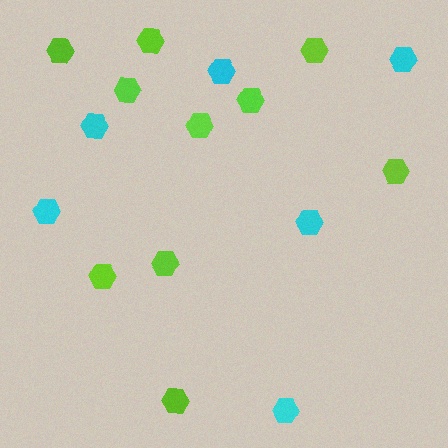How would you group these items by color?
There are 2 groups: one group of lime hexagons (10) and one group of cyan hexagons (6).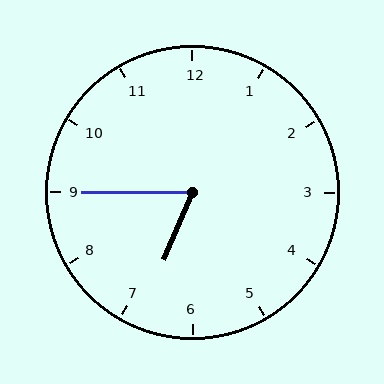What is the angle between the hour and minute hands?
Approximately 68 degrees.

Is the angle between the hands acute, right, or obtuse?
It is acute.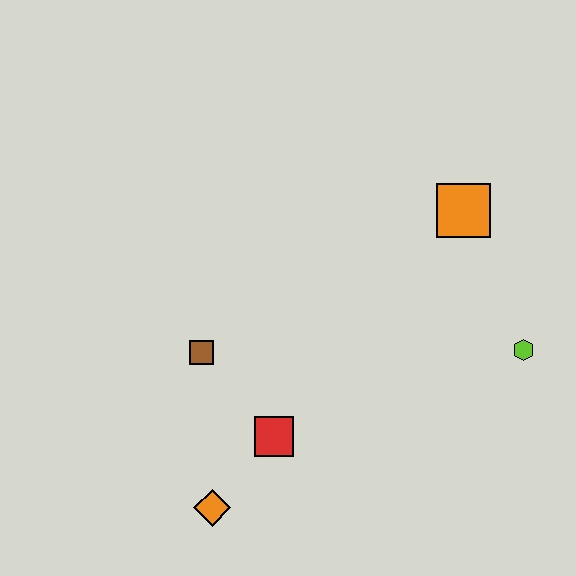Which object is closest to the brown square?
The red square is closest to the brown square.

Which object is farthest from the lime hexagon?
The orange diamond is farthest from the lime hexagon.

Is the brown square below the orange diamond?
No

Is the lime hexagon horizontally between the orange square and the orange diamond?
No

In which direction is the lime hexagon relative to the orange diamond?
The lime hexagon is to the right of the orange diamond.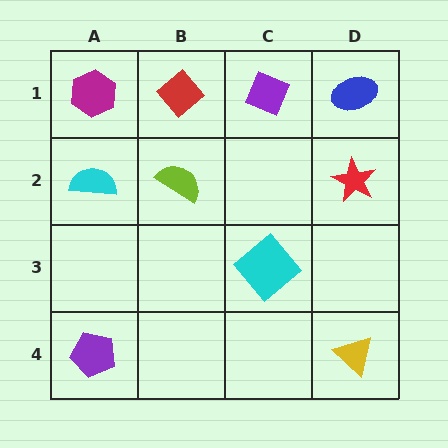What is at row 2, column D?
A red star.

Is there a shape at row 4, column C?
No, that cell is empty.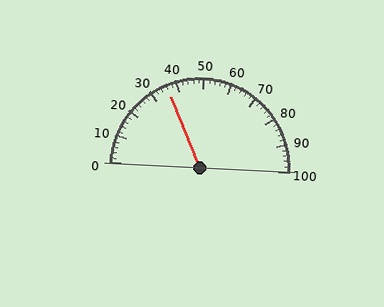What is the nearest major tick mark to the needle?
The nearest major tick mark is 40.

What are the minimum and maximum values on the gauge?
The gauge ranges from 0 to 100.